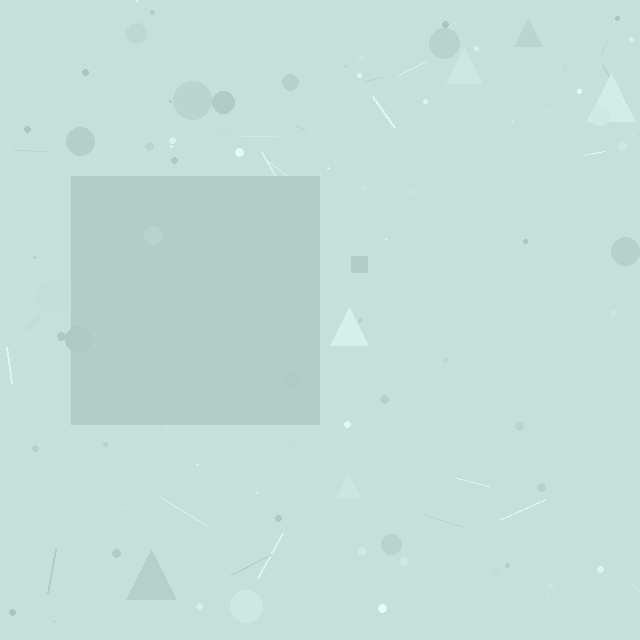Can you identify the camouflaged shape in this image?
The camouflaged shape is a square.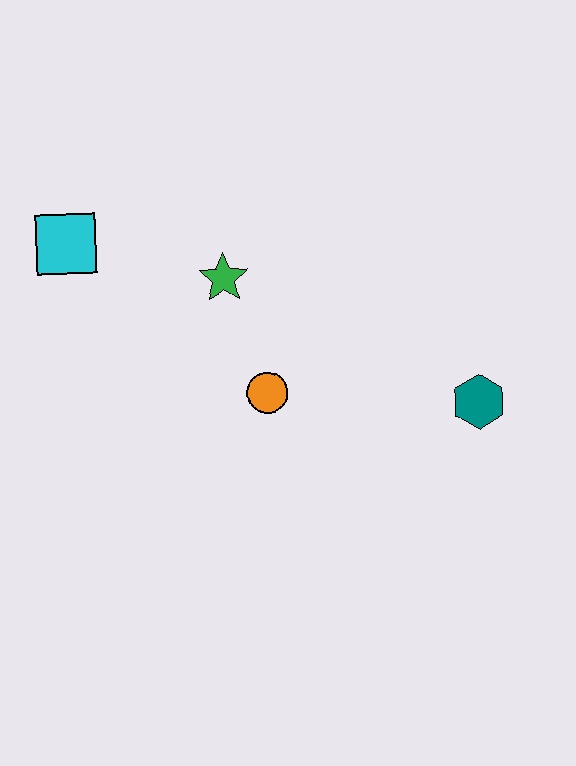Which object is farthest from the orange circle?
The cyan square is farthest from the orange circle.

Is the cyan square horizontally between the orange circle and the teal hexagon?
No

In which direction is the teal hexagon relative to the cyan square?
The teal hexagon is to the right of the cyan square.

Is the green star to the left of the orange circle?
Yes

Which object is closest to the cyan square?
The green star is closest to the cyan square.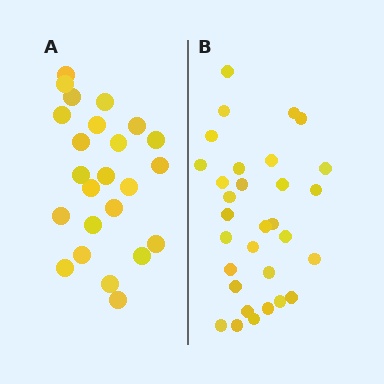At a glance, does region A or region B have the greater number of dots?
Region B (the right region) has more dots.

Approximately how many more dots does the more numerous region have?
Region B has roughly 8 or so more dots than region A.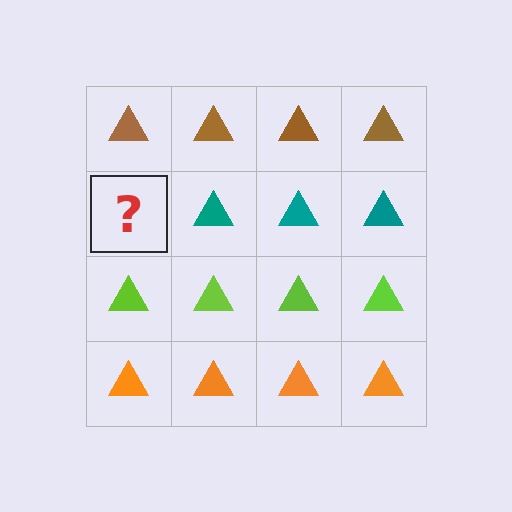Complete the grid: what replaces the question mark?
The question mark should be replaced with a teal triangle.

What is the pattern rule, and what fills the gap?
The rule is that each row has a consistent color. The gap should be filled with a teal triangle.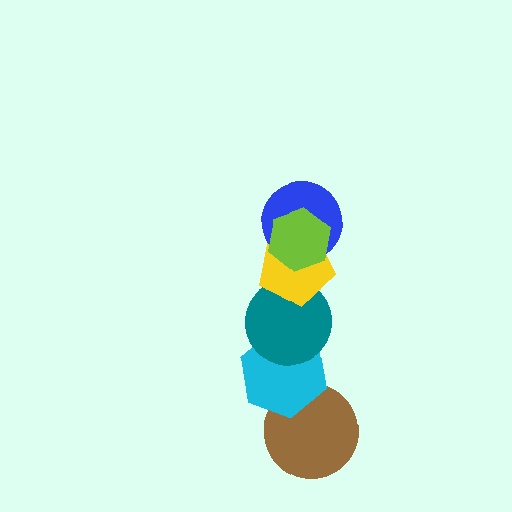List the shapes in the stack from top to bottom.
From top to bottom: the lime hexagon, the blue circle, the yellow pentagon, the teal circle, the cyan hexagon, the brown circle.